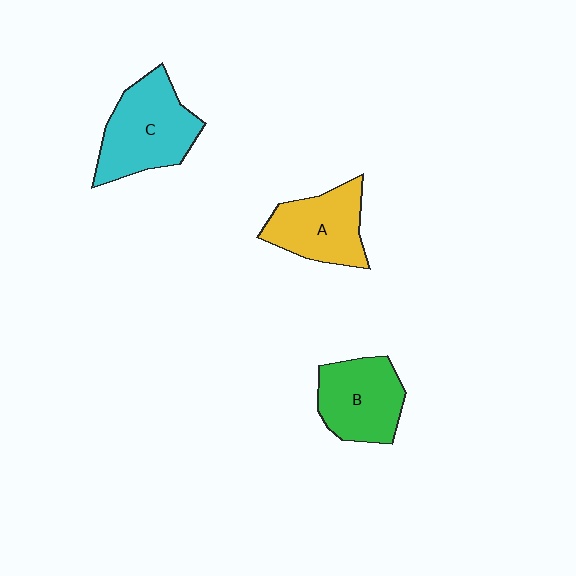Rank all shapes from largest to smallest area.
From largest to smallest: C (cyan), B (green), A (yellow).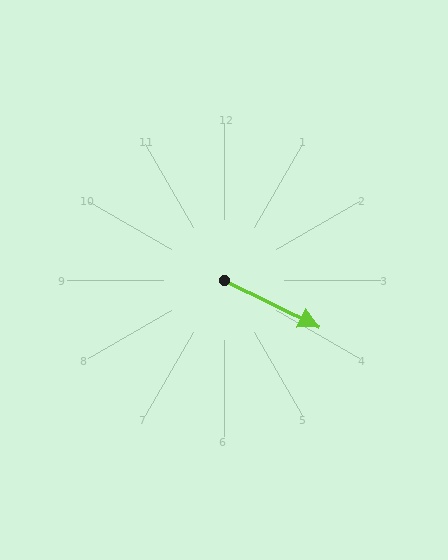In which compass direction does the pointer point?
Southeast.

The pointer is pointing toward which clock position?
Roughly 4 o'clock.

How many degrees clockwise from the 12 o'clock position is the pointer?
Approximately 116 degrees.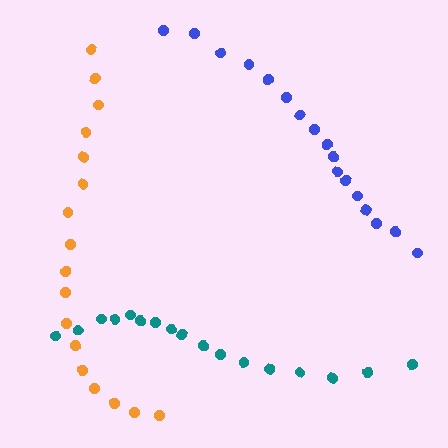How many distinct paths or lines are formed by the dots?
There are 3 distinct paths.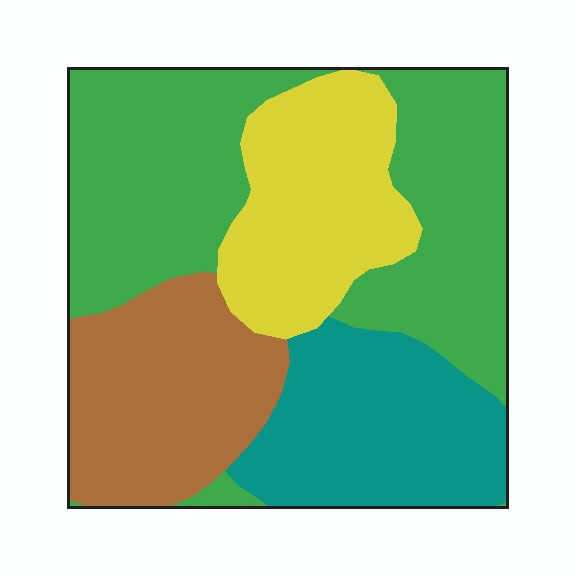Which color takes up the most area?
Green, at roughly 40%.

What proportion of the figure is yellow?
Yellow takes up between a sixth and a third of the figure.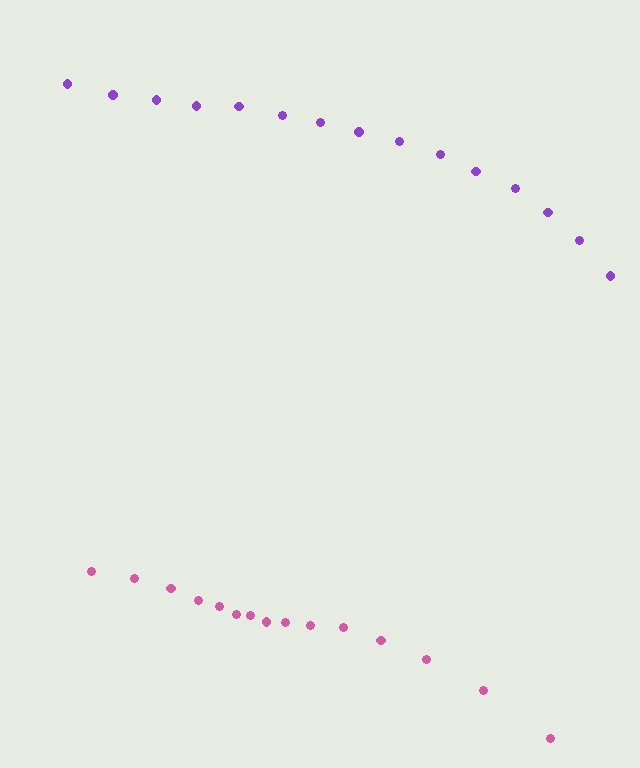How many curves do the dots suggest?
There are 2 distinct paths.